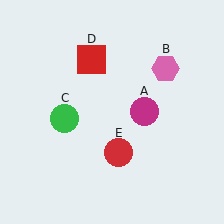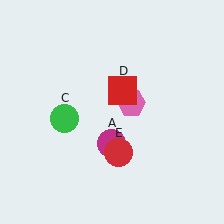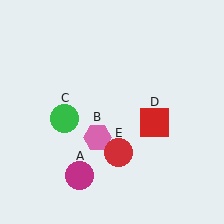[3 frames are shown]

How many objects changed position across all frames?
3 objects changed position: magenta circle (object A), pink hexagon (object B), red square (object D).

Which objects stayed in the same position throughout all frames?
Green circle (object C) and red circle (object E) remained stationary.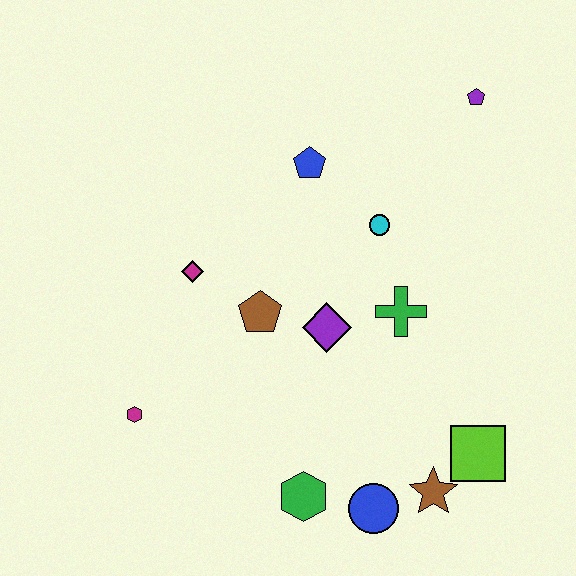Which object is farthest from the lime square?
The purple pentagon is farthest from the lime square.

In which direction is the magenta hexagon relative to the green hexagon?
The magenta hexagon is to the left of the green hexagon.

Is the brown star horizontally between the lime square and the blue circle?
Yes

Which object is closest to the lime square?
The brown star is closest to the lime square.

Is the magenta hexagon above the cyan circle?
No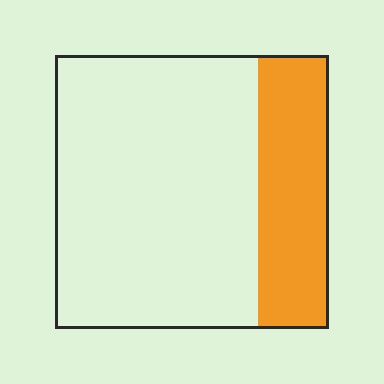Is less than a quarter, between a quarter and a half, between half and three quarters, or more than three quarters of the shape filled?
Between a quarter and a half.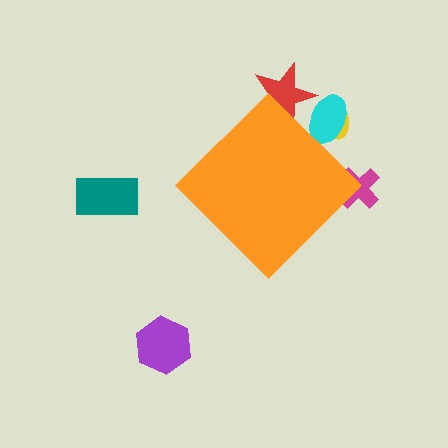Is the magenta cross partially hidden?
Yes, the magenta cross is partially hidden behind the orange diamond.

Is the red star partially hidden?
Yes, the red star is partially hidden behind the orange diamond.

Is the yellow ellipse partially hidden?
Yes, the yellow ellipse is partially hidden behind the orange diamond.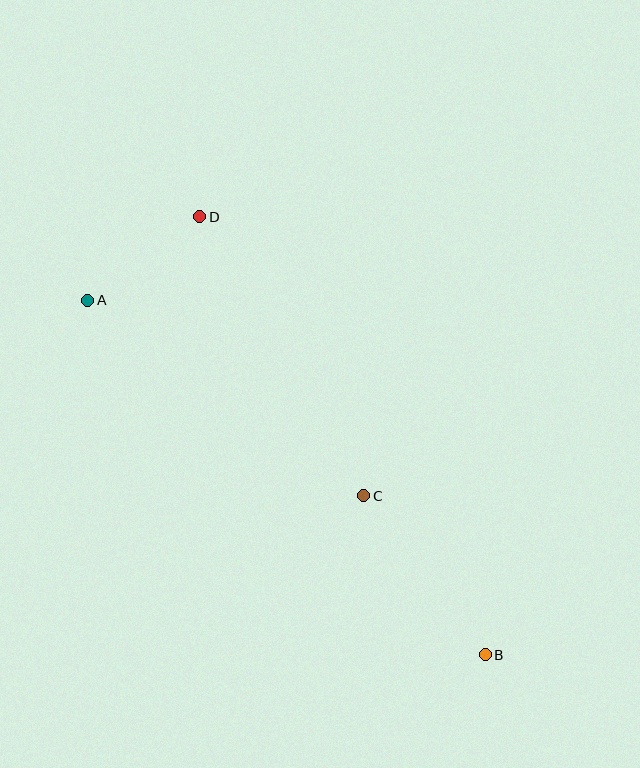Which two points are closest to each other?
Points A and D are closest to each other.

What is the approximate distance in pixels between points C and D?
The distance between C and D is approximately 324 pixels.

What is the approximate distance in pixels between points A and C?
The distance between A and C is approximately 338 pixels.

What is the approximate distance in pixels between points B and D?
The distance between B and D is approximately 523 pixels.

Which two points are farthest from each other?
Points A and B are farthest from each other.